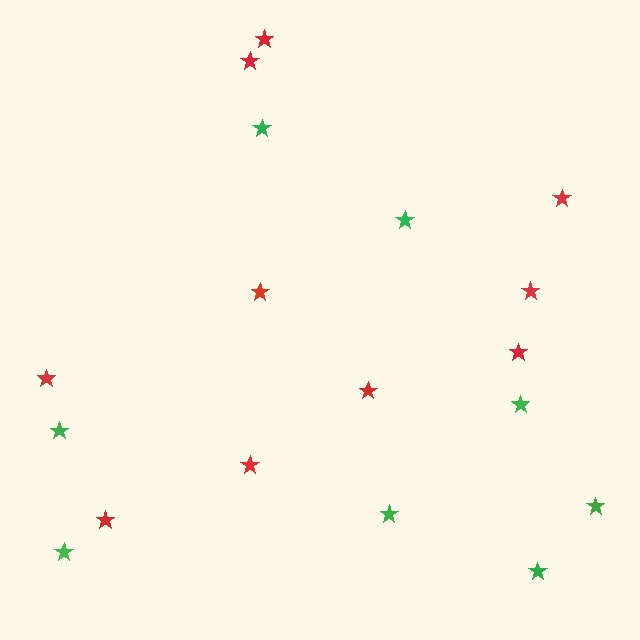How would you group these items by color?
There are 2 groups: one group of green stars (8) and one group of red stars (10).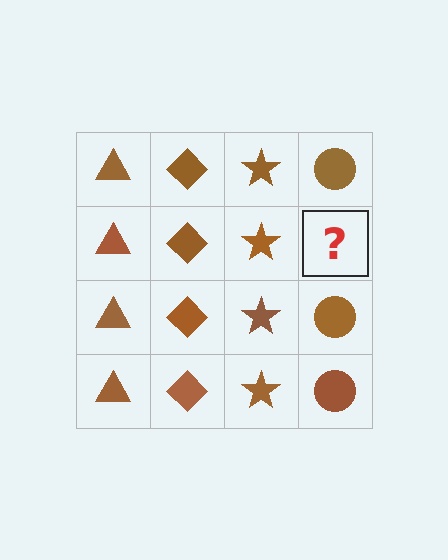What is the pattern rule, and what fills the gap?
The rule is that each column has a consistent shape. The gap should be filled with a brown circle.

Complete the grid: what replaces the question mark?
The question mark should be replaced with a brown circle.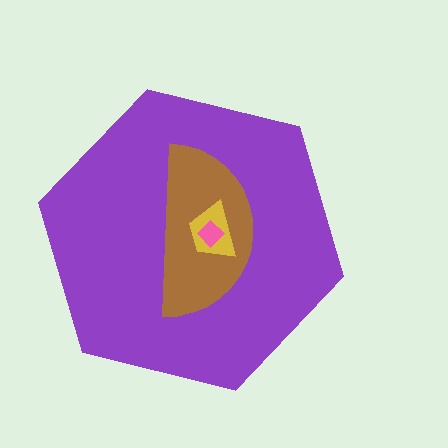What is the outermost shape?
The purple hexagon.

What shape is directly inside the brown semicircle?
The yellow trapezoid.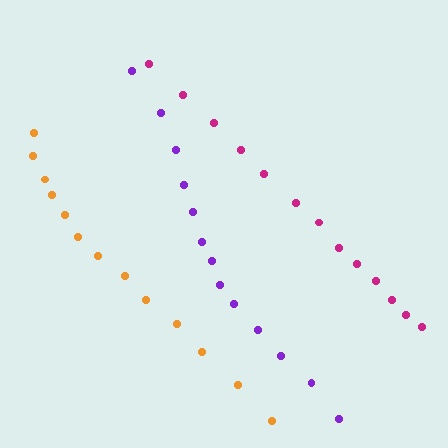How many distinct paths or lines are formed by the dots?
There are 3 distinct paths.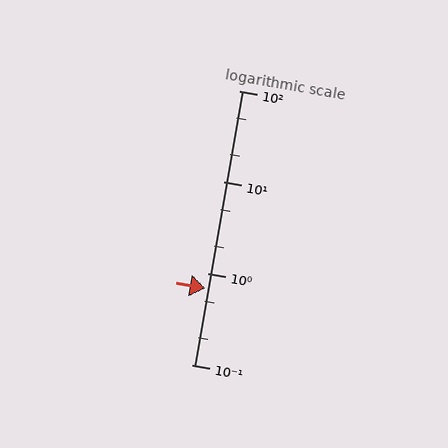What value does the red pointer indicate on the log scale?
The pointer indicates approximately 0.69.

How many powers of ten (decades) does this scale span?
The scale spans 3 decades, from 0.1 to 100.